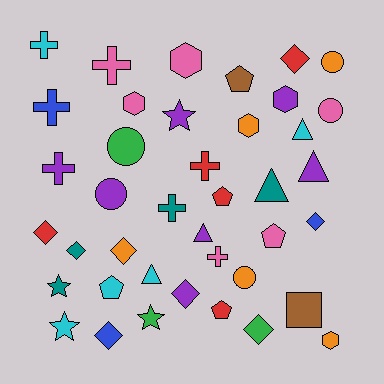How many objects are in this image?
There are 40 objects.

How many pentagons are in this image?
There are 5 pentagons.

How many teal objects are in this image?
There are 4 teal objects.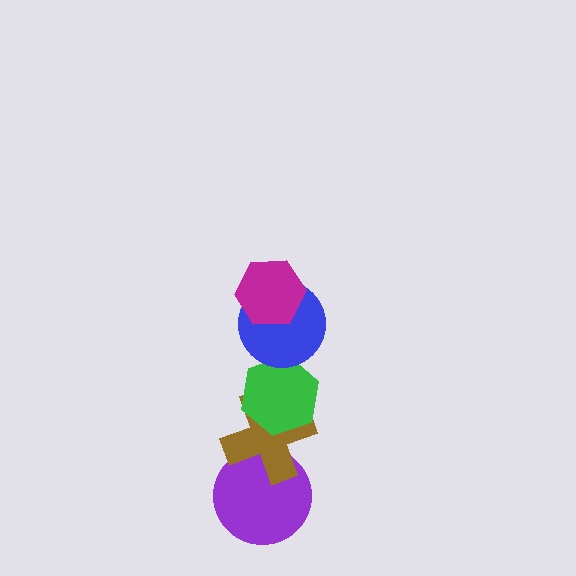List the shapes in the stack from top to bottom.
From top to bottom: the magenta hexagon, the blue circle, the green hexagon, the brown cross, the purple circle.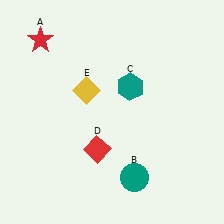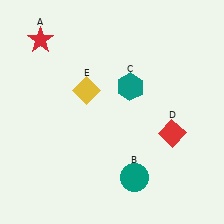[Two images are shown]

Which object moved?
The red diamond (D) moved right.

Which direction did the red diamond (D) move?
The red diamond (D) moved right.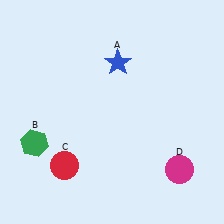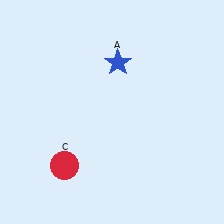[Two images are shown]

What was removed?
The magenta circle (D), the green hexagon (B) were removed in Image 2.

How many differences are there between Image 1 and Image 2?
There are 2 differences between the two images.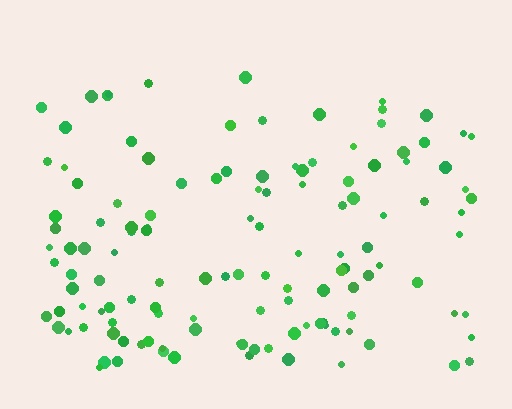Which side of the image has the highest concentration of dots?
The bottom.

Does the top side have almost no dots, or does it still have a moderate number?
Still a moderate number, just noticeably fewer than the bottom.